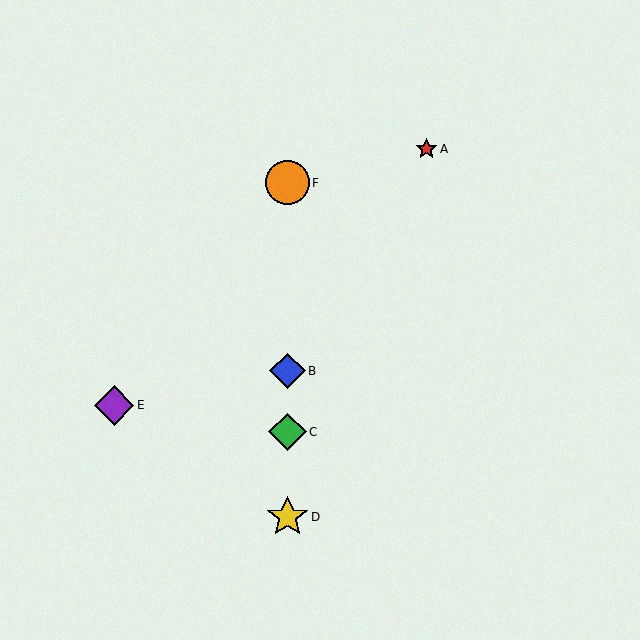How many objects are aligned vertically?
4 objects (B, C, D, F) are aligned vertically.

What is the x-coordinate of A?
Object A is at x≈427.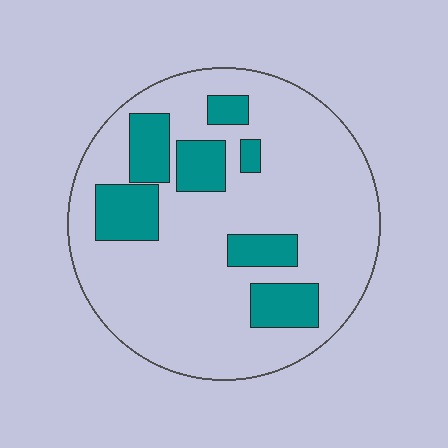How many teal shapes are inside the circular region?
7.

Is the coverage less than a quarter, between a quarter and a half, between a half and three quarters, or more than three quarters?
Less than a quarter.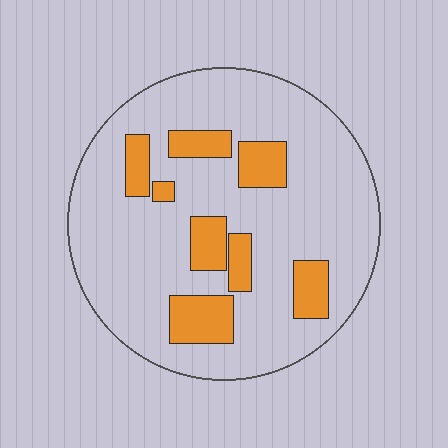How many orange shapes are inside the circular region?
8.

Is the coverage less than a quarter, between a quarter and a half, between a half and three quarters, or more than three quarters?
Less than a quarter.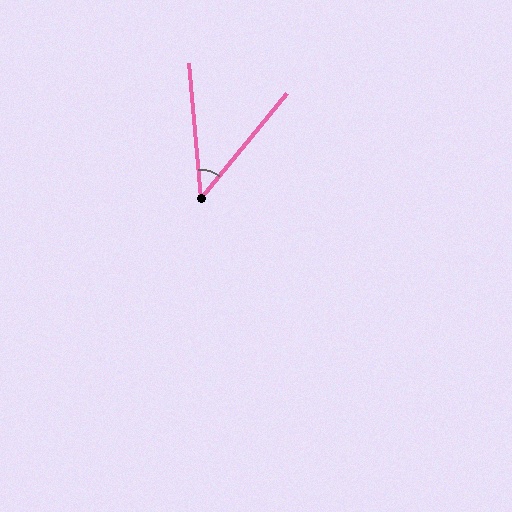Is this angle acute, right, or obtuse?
It is acute.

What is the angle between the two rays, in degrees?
Approximately 44 degrees.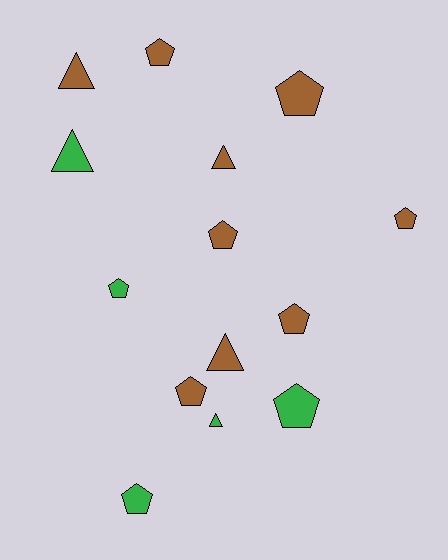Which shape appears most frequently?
Pentagon, with 9 objects.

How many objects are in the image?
There are 14 objects.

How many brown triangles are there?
There are 3 brown triangles.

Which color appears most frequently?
Brown, with 9 objects.